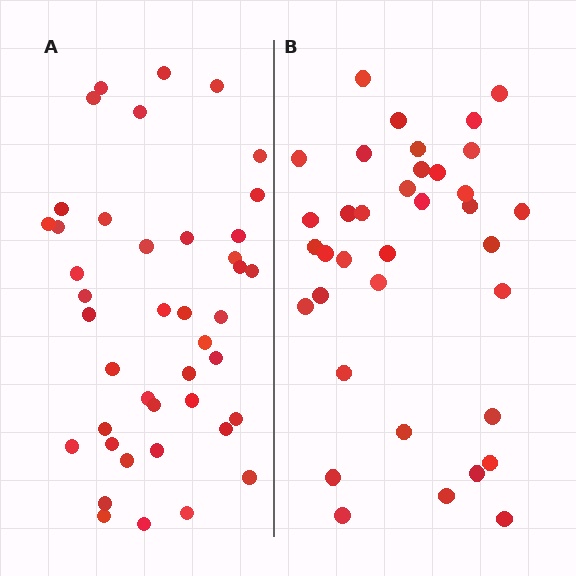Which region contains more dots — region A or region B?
Region A (the left region) has more dots.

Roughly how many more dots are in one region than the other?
Region A has about 6 more dots than region B.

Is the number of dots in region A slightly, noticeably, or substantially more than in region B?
Region A has only slightly more — the two regions are fairly close. The ratio is roughly 1.2 to 1.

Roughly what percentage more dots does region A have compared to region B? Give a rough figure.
About 15% more.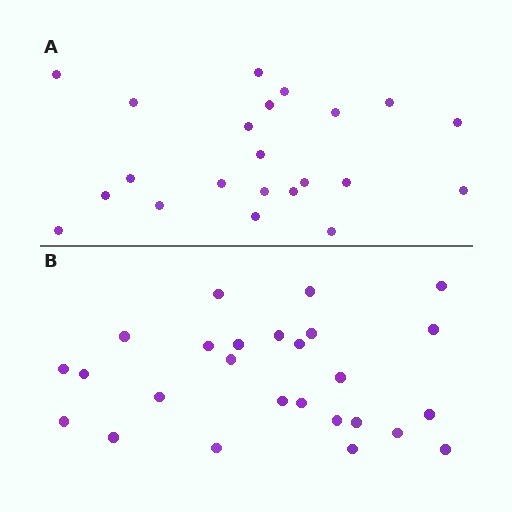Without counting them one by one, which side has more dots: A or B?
Region B (the bottom region) has more dots.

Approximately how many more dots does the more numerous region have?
Region B has about 4 more dots than region A.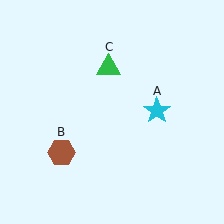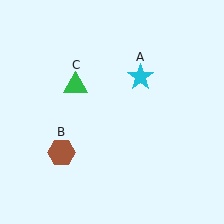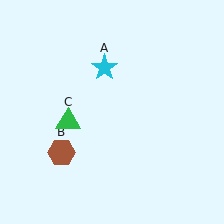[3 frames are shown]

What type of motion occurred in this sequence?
The cyan star (object A), green triangle (object C) rotated counterclockwise around the center of the scene.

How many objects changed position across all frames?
2 objects changed position: cyan star (object A), green triangle (object C).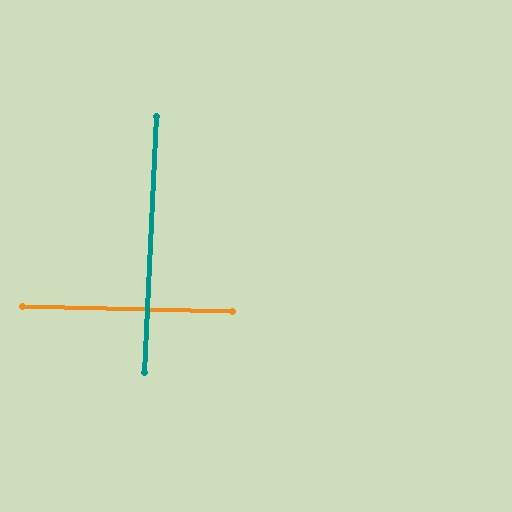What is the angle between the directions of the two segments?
Approximately 89 degrees.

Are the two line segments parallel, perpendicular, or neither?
Perpendicular — they meet at approximately 89°.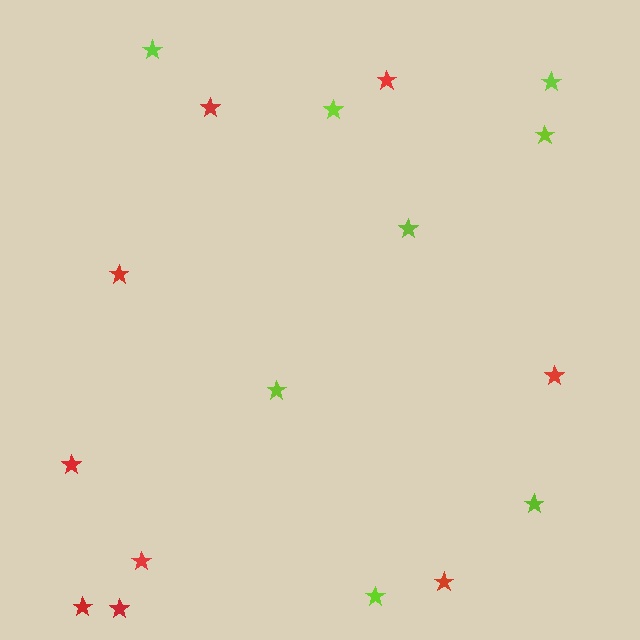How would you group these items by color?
There are 2 groups: one group of red stars (9) and one group of lime stars (8).